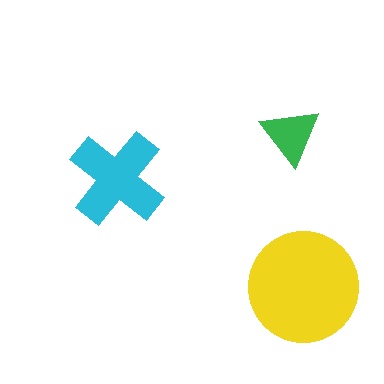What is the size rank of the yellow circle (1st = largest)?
1st.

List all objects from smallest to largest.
The green triangle, the cyan cross, the yellow circle.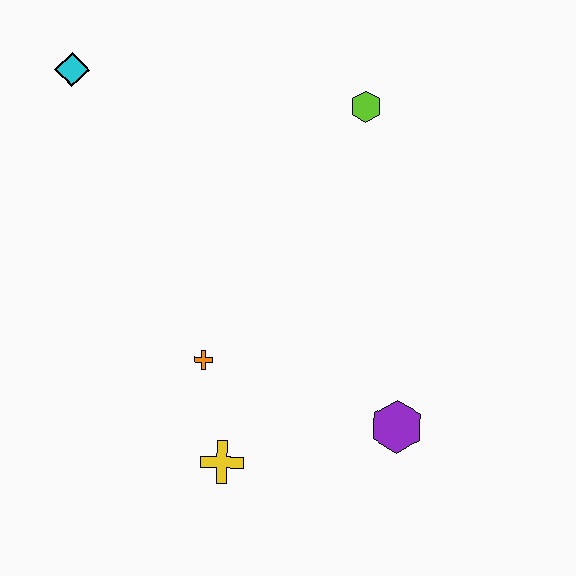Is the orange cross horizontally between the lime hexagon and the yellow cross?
No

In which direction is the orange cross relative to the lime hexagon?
The orange cross is below the lime hexagon.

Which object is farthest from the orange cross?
The cyan diamond is farthest from the orange cross.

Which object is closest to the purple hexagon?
The yellow cross is closest to the purple hexagon.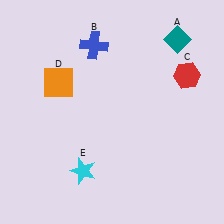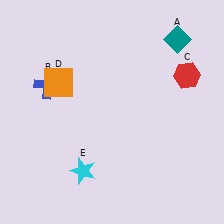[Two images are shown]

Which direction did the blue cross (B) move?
The blue cross (B) moved left.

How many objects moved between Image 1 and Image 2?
1 object moved between the two images.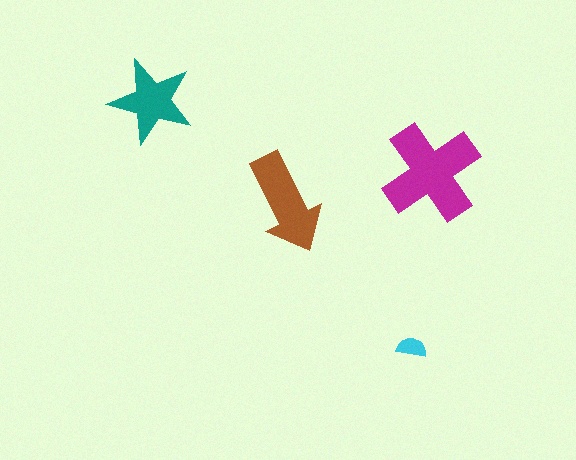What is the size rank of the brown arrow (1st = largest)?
2nd.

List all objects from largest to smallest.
The magenta cross, the brown arrow, the teal star, the cyan semicircle.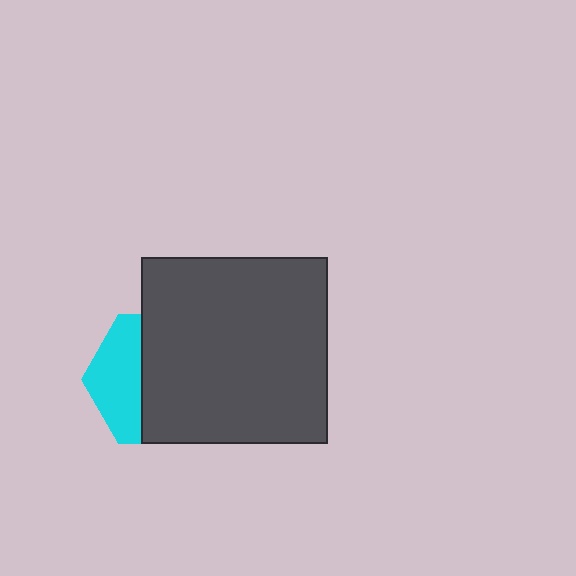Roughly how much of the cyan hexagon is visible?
A small part of it is visible (roughly 37%).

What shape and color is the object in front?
The object in front is a dark gray square.